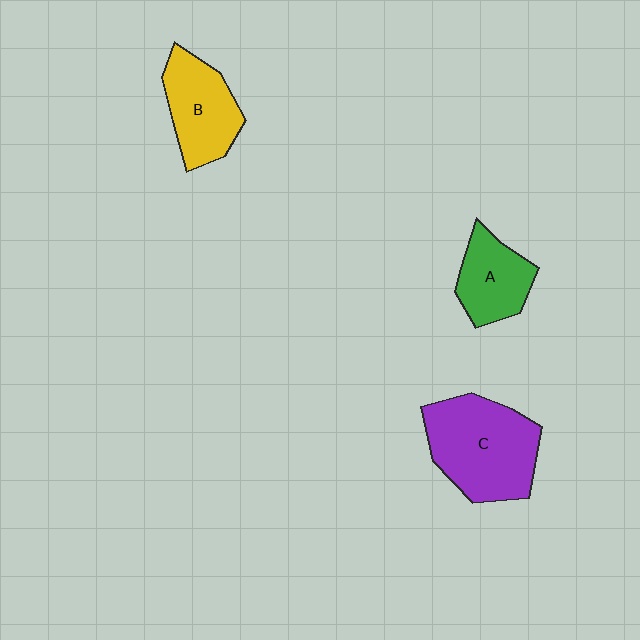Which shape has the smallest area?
Shape A (green).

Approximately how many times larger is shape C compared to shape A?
Approximately 1.8 times.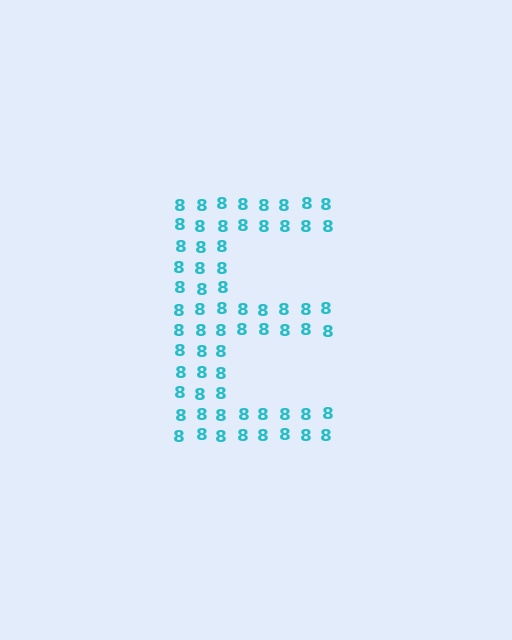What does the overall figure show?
The overall figure shows the letter E.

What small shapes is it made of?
It is made of small digit 8's.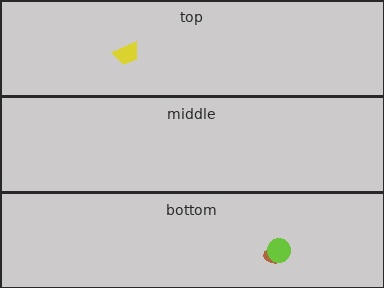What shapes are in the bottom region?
The brown ellipse, the lime circle.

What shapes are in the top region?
The yellow trapezoid.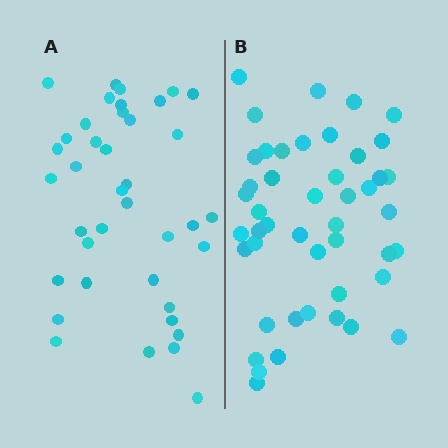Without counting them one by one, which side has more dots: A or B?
Region B (the right region) has more dots.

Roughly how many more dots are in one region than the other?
Region B has roughly 8 or so more dots than region A.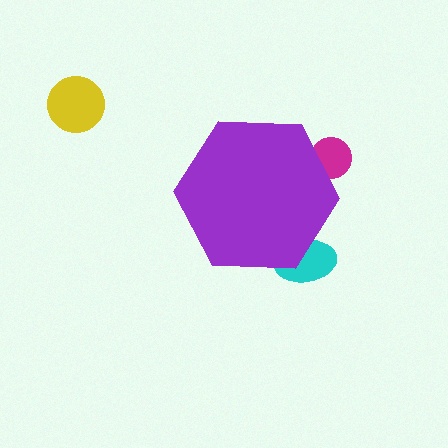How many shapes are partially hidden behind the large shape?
2 shapes are partially hidden.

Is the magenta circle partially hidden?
Yes, the magenta circle is partially hidden behind the purple hexagon.